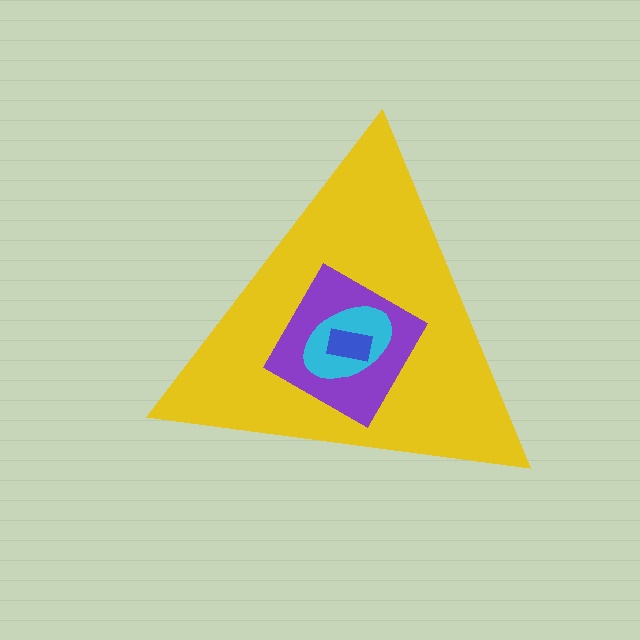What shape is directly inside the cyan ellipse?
The blue rectangle.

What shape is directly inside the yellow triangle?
The purple diamond.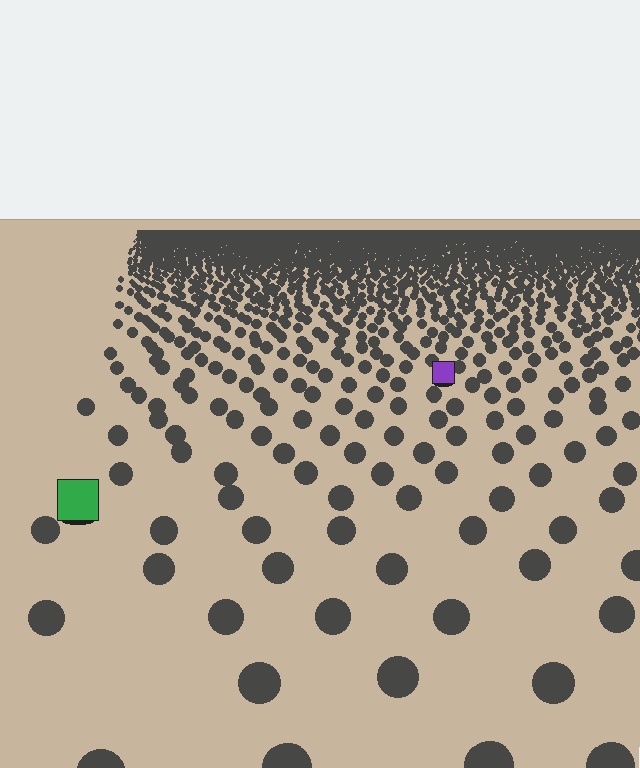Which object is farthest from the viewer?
The purple square is farthest from the viewer. It appears smaller and the ground texture around it is denser.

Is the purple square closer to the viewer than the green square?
No. The green square is closer — you can tell from the texture gradient: the ground texture is coarser near it.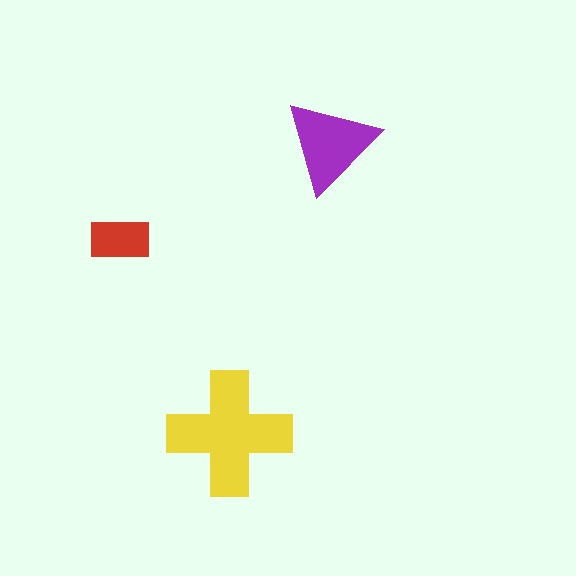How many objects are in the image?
There are 3 objects in the image.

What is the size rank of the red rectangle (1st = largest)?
3rd.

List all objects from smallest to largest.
The red rectangle, the purple triangle, the yellow cross.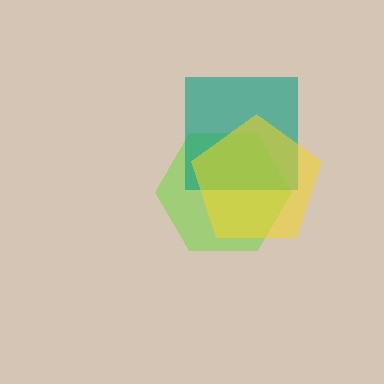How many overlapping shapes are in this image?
There are 3 overlapping shapes in the image.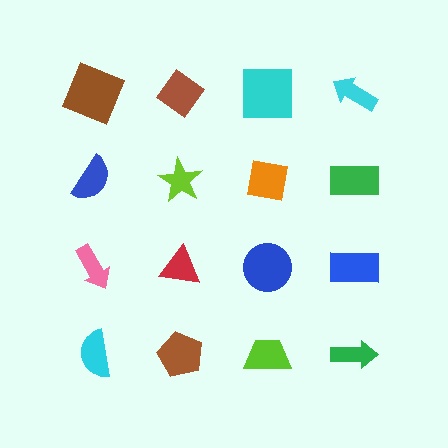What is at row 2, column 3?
An orange square.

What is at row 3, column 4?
A blue rectangle.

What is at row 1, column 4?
A cyan arrow.